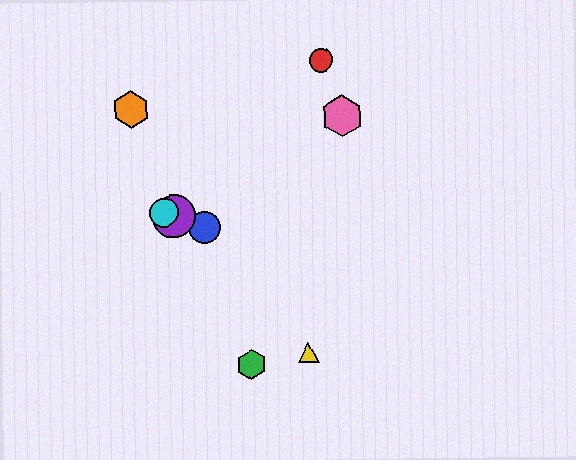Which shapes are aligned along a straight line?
The blue circle, the purple circle, the cyan circle are aligned along a straight line.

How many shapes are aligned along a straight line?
3 shapes (the blue circle, the purple circle, the cyan circle) are aligned along a straight line.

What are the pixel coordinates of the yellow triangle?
The yellow triangle is at (309, 352).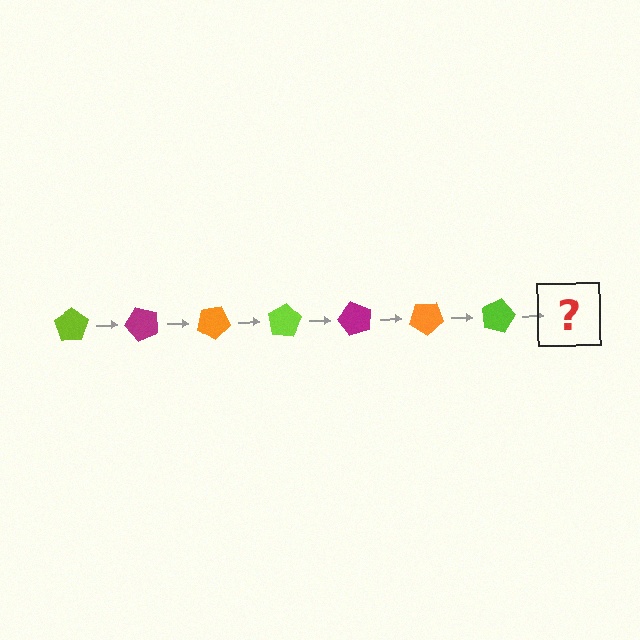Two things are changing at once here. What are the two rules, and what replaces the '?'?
The two rules are that it rotates 50 degrees each step and the color cycles through lime, magenta, and orange. The '?' should be a magenta pentagon, rotated 350 degrees from the start.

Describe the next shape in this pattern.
It should be a magenta pentagon, rotated 350 degrees from the start.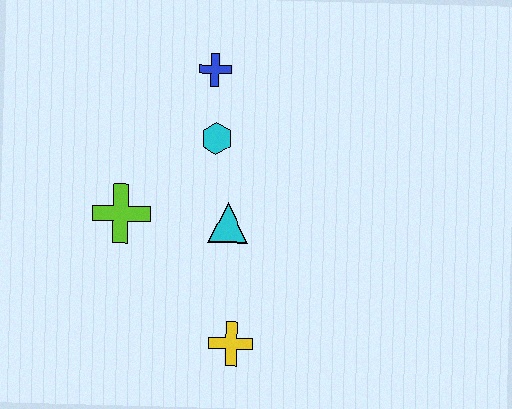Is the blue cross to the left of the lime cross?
No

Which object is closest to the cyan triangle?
The cyan hexagon is closest to the cyan triangle.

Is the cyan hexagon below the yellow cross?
No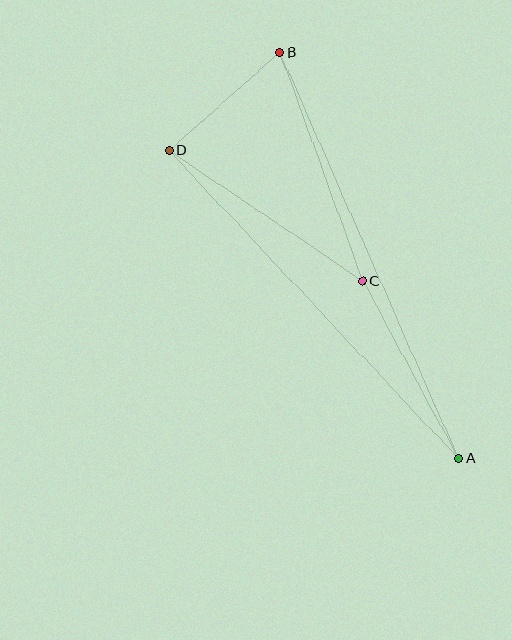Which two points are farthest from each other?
Points A and B are farthest from each other.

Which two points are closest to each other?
Points B and D are closest to each other.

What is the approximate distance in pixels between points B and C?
The distance between B and C is approximately 244 pixels.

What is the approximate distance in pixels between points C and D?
The distance between C and D is approximately 234 pixels.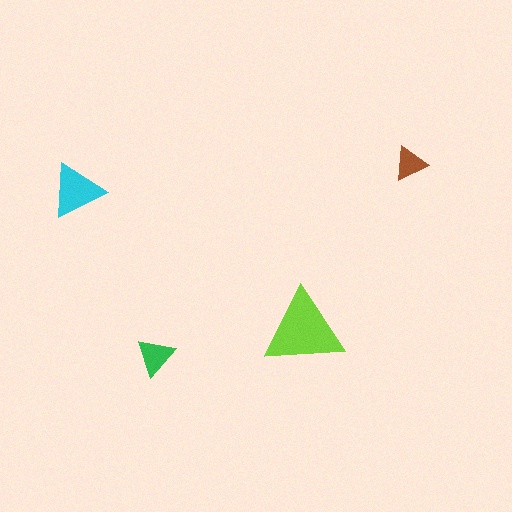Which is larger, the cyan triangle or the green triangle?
The cyan one.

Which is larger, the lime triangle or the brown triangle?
The lime one.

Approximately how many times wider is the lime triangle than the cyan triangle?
About 1.5 times wider.